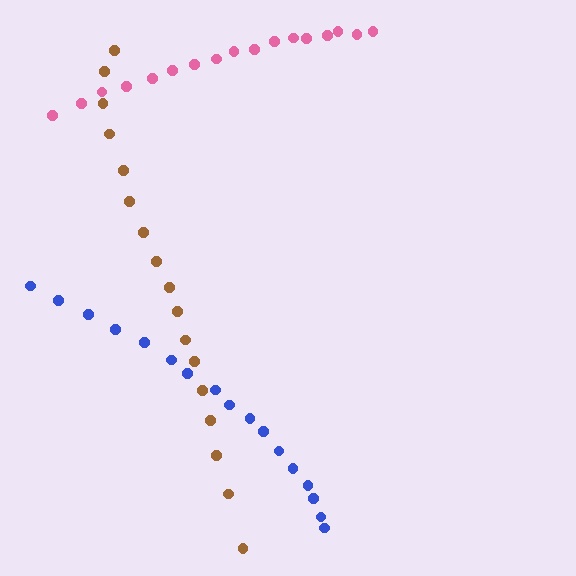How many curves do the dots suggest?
There are 3 distinct paths.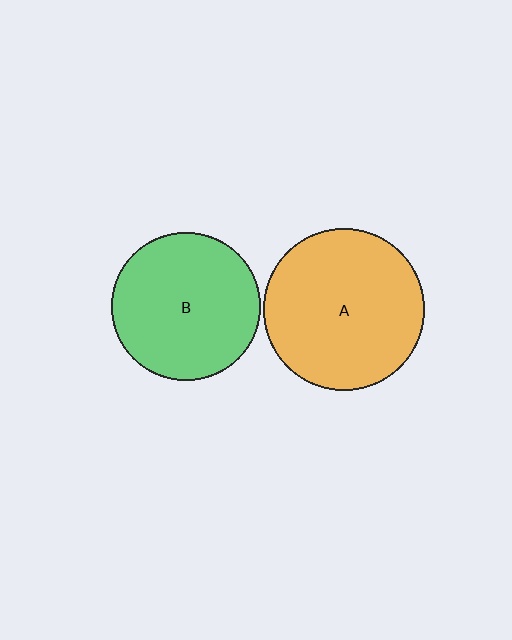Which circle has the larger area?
Circle A (orange).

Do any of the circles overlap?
No, none of the circles overlap.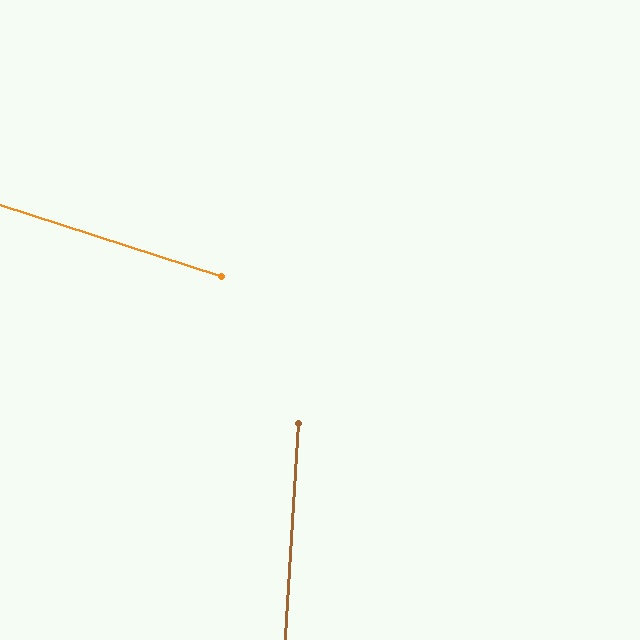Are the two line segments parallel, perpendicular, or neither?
Neither parallel nor perpendicular — they differ by about 76°.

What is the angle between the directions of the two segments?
Approximately 76 degrees.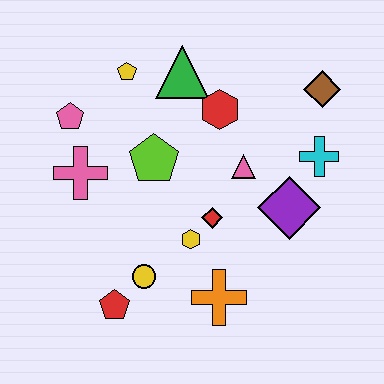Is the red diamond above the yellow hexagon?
Yes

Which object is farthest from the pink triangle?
The red pentagon is farthest from the pink triangle.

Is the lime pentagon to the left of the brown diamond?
Yes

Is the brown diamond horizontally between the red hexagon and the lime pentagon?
No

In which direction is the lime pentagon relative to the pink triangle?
The lime pentagon is to the left of the pink triangle.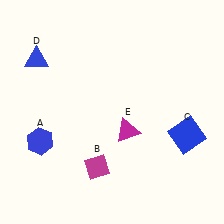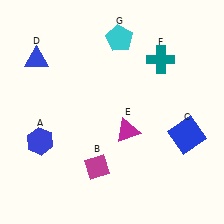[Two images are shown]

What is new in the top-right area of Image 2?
A teal cross (F) was added in the top-right area of Image 2.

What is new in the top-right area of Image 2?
A cyan pentagon (G) was added in the top-right area of Image 2.